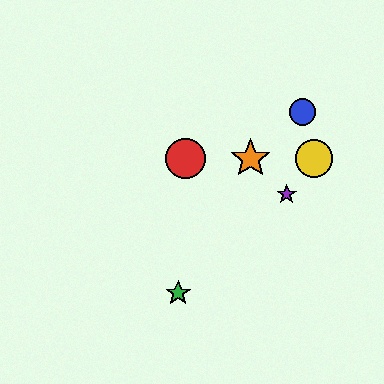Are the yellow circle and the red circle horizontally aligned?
Yes, both are at y≈158.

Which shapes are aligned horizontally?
The red circle, the yellow circle, the orange star are aligned horizontally.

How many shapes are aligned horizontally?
3 shapes (the red circle, the yellow circle, the orange star) are aligned horizontally.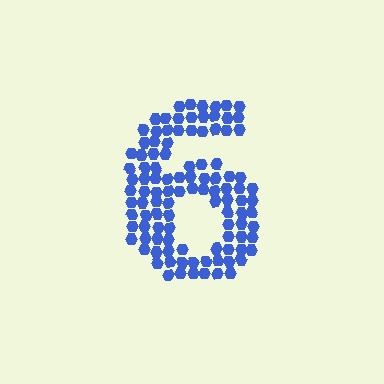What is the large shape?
The large shape is the digit 6.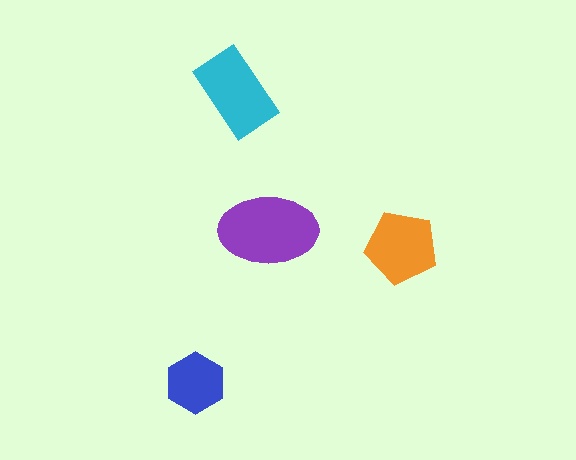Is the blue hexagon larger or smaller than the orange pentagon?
Smaller.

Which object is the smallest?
The blue hexagon.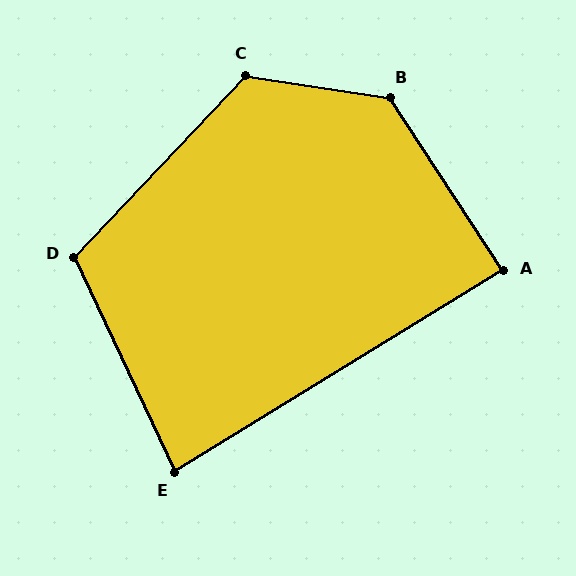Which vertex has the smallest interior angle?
E, at approximately 84 degrees.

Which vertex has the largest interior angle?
B, at approximately 132 degrees.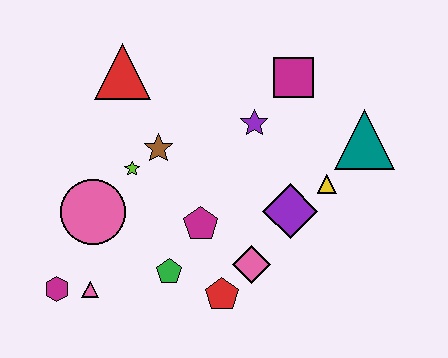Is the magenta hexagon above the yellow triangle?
No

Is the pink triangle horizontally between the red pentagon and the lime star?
No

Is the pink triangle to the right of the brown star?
No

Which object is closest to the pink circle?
The lime star is closest to the pink circle.